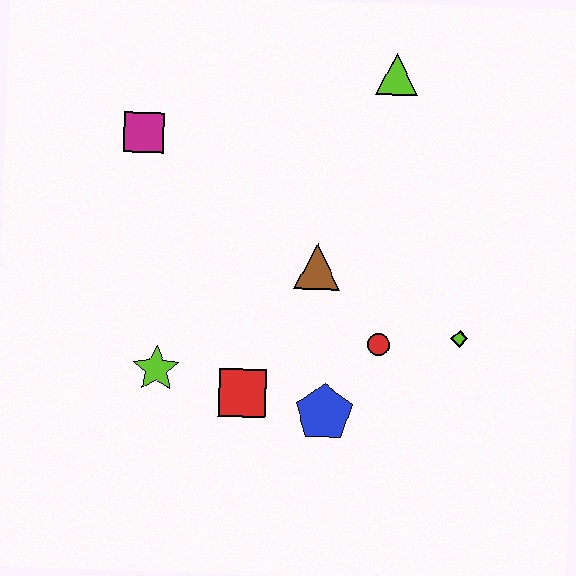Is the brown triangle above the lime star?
Yes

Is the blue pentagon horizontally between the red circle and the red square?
Yes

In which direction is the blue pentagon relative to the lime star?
The blue pentagon is to the right of the lime star.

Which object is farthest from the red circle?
The magenta square is farthest from the red circle.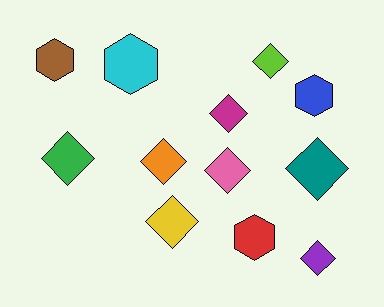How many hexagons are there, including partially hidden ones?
There are 4 hexagons.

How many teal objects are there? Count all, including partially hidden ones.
There is 1 teal object.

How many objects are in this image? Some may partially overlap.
There are 12 objects.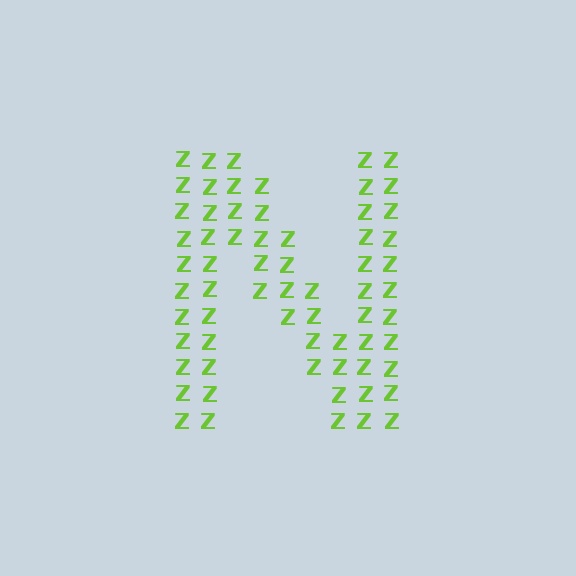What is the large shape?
The large shape is the letter N.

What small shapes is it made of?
It is made of small letter Z's.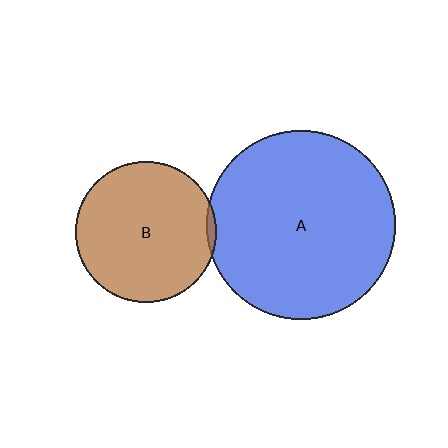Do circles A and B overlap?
Yes.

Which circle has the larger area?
Circle A (blue).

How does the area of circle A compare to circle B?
Approximately 1.8 times.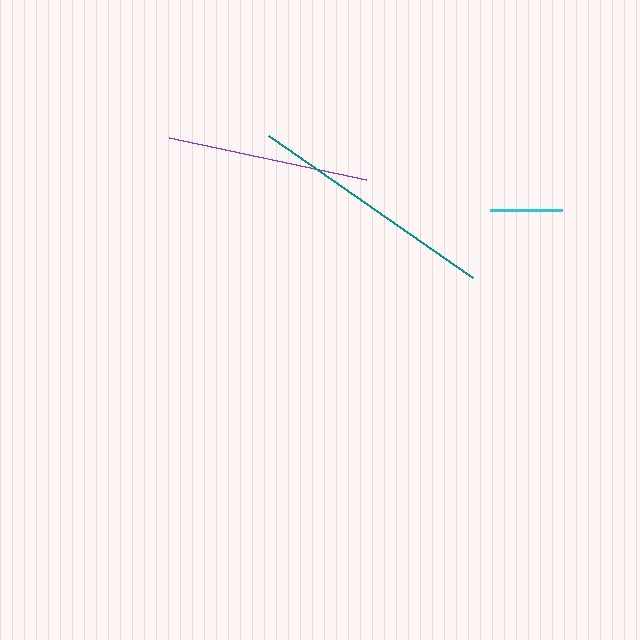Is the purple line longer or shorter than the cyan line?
The purple line is longer than the cyan line.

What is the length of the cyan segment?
The cyan segment is approximately 72 pixels long.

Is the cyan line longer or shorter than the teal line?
The teal line is longer than the cyan line.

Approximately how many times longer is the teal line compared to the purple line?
The teal line is approximately 1.2 times the length of the purple line.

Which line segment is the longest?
The teal line is the longest at approximately 249 pixels.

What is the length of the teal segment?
The teal segment is approximately 249 pixels long.